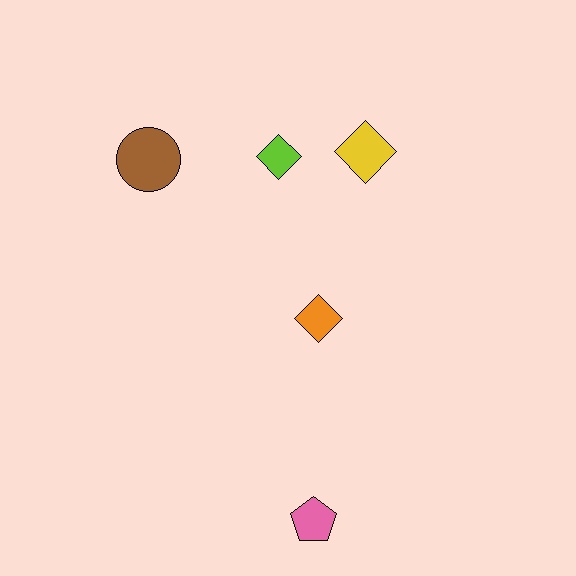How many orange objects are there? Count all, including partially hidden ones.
There is 1 orange object.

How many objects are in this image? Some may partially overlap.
There are 5 objects.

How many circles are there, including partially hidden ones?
There is 1 circle.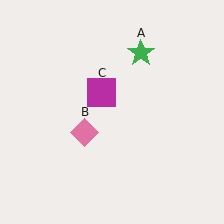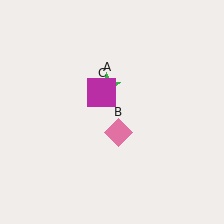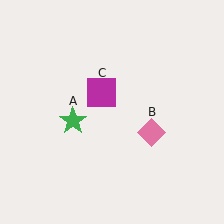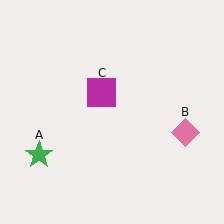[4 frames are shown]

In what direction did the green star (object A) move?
The green star (object A) moved down and to the left.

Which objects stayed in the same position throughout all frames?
Magenta square (object C) remained stationary.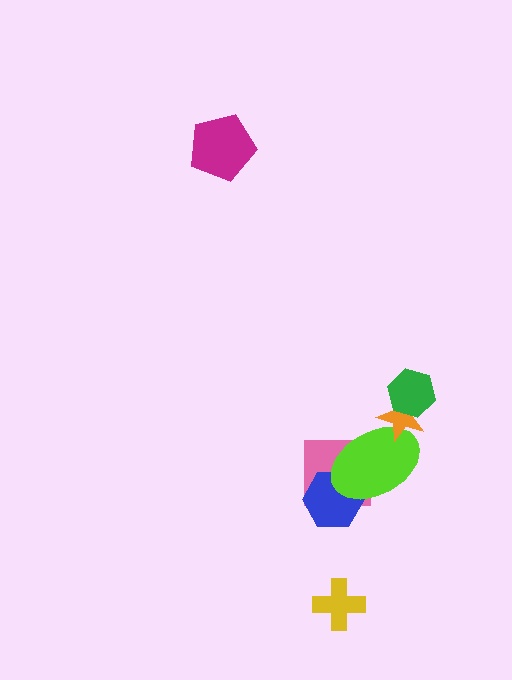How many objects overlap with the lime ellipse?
3 objects overlap with the lime ellipse.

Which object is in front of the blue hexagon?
The lime ellipse is in front of the blue hexagon.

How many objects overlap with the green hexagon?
1 object overlaps with the green hexagon.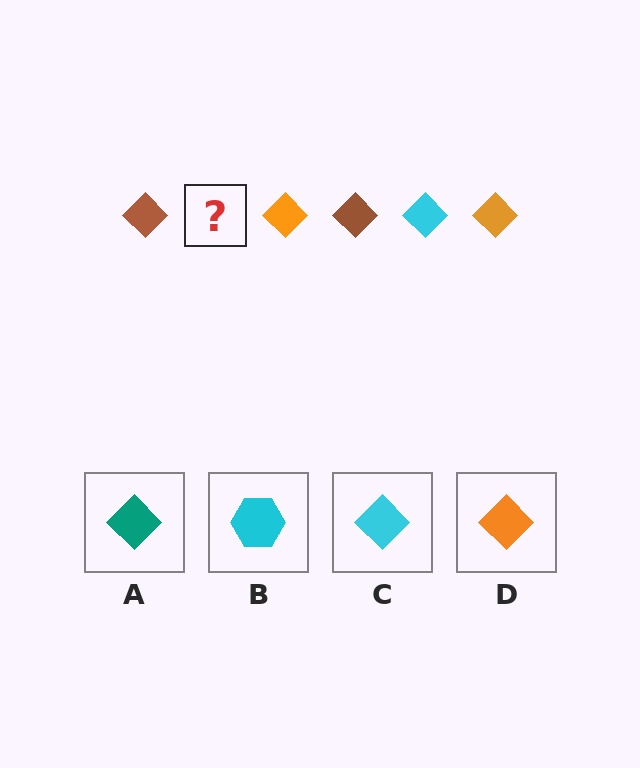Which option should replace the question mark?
Option C.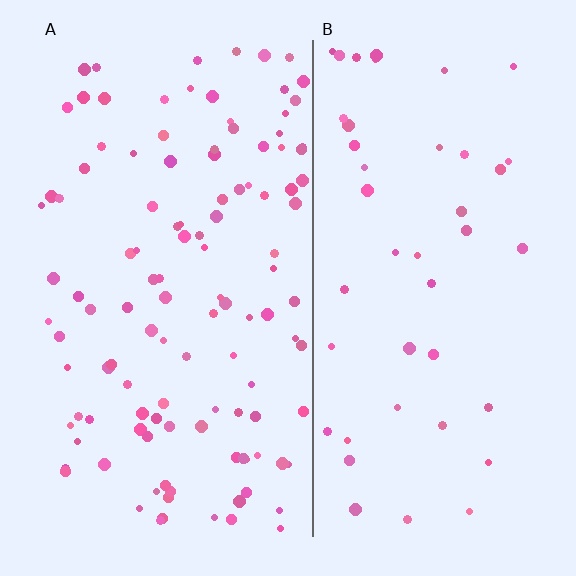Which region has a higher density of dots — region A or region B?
A (the left).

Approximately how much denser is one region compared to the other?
Approximately 2.6× — region A over region B.